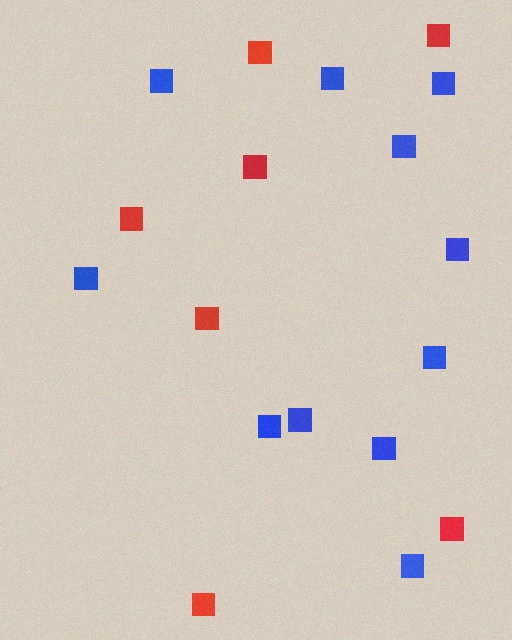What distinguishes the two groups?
There are 2 groups: one group of red squares (7) and one group of blue squares (11).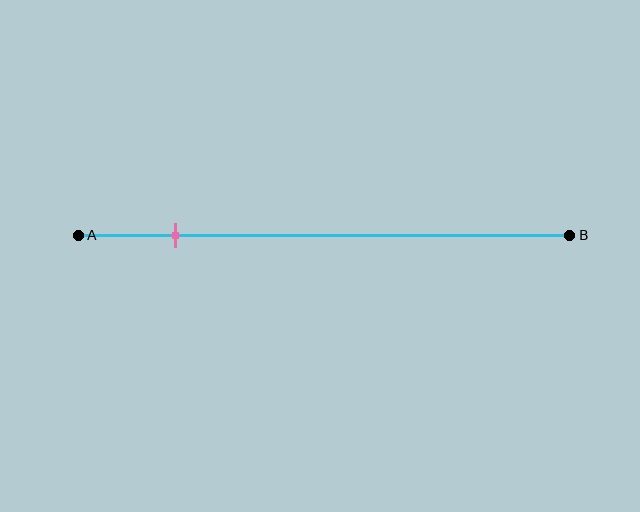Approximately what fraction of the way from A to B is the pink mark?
The pink mark is approximately 20% of the way from A to B.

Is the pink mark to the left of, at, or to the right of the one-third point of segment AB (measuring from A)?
The pink mark is to the left of the one-third point of segment AB.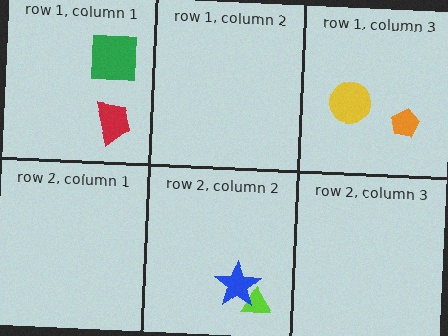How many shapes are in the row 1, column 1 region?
3.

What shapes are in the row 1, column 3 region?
The orange pentagon, the yellow circle.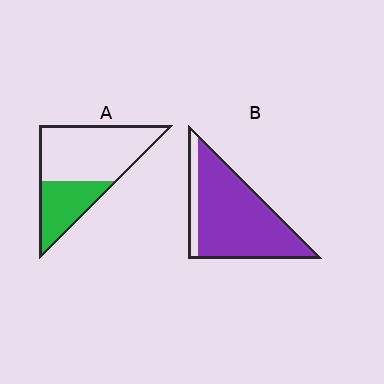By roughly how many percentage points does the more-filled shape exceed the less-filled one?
By roughly 50 percentage points (B over A).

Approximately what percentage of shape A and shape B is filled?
A is approximately 35% and B is approximately 85%.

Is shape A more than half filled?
No.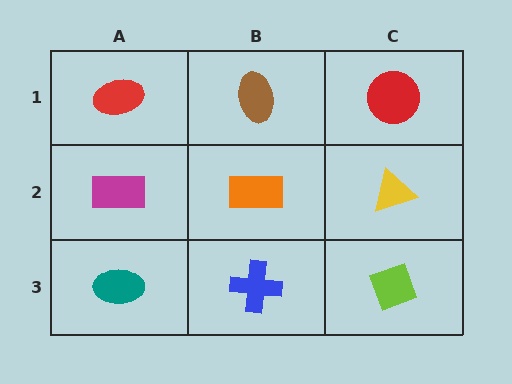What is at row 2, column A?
A magenta rectangle.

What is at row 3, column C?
A lime diamond.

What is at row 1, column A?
A red ellipse.